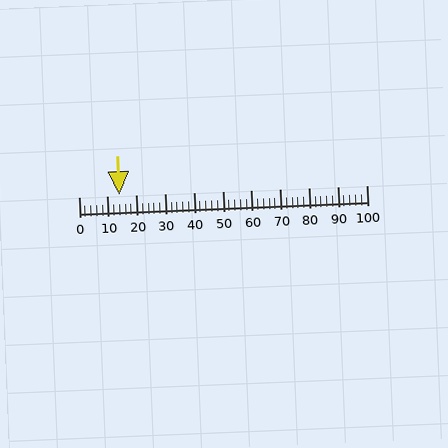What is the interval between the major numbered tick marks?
The major tick marks are spaced 10 units apart.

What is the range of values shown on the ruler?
The ruler shows values from 0 to 100.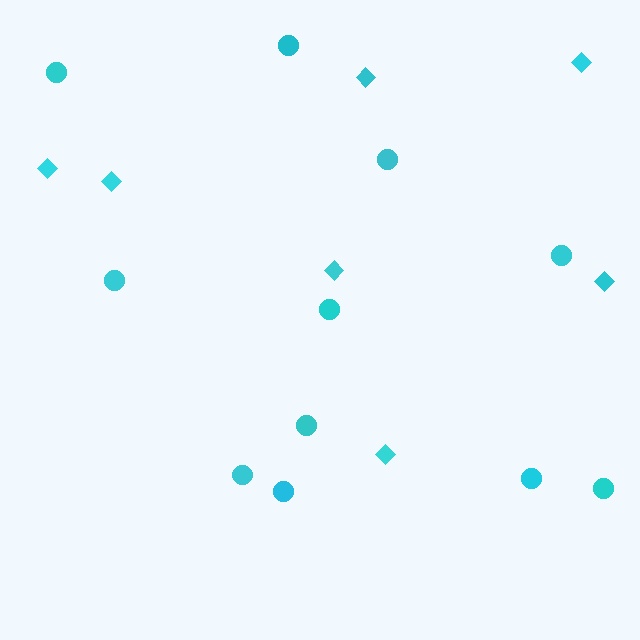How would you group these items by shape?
There are 2 groups: one group of diamonds (7) and one group of circles (11).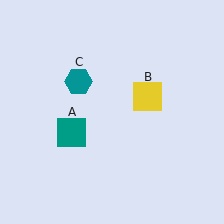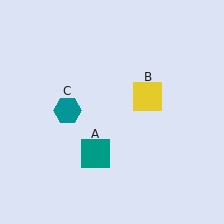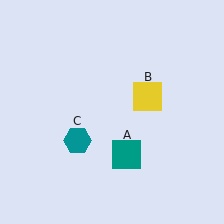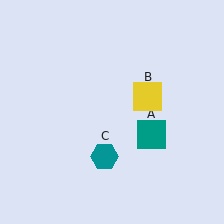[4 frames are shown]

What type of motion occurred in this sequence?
The teal square (object A), teal hexagon (object C) rotated counterclockwise around the center of the scene.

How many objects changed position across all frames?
2 objects changed position: teal square (object A), teal hexagon (object C).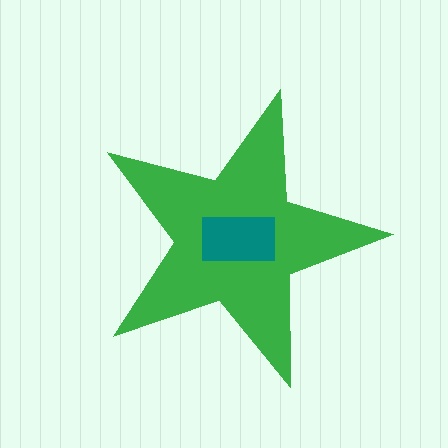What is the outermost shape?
The green star.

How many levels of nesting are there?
2.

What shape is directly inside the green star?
The teal rectangle.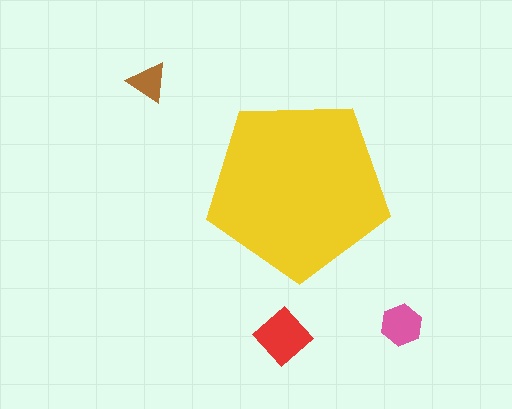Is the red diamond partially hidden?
No, the red diamond is fully visible.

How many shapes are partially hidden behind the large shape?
0 shapes are partially hidden.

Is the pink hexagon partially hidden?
No, the pink hexagon is fully visible.